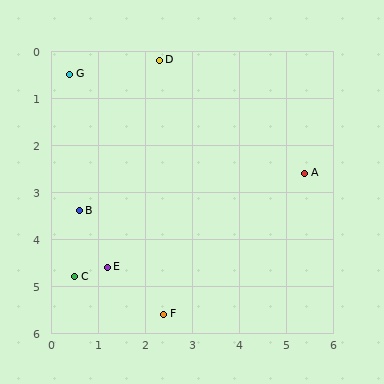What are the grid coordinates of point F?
Point F is at approximately (2.4, 5.6).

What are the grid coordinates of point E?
Point E is at approximately (1.2, 4.6).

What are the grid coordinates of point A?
Point A is at approximately (5.4, 2.6).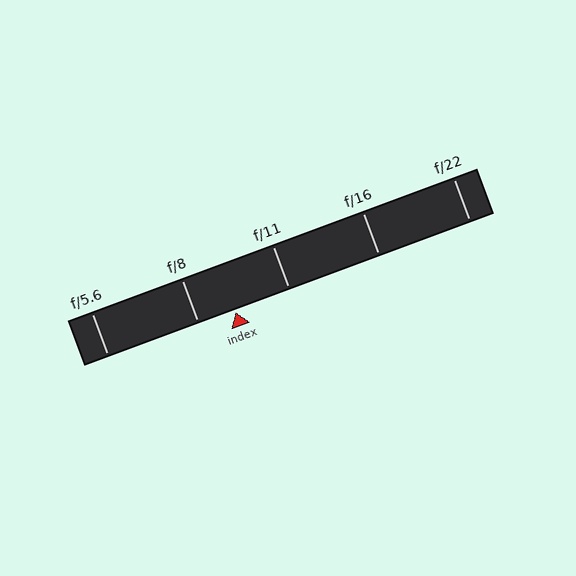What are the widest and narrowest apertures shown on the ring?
The widest aperture shown is f/5.6 and the narrowest is f/22.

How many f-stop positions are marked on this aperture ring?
There are 5 f-stop positions marked.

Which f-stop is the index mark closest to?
The index mark is closest to f/8.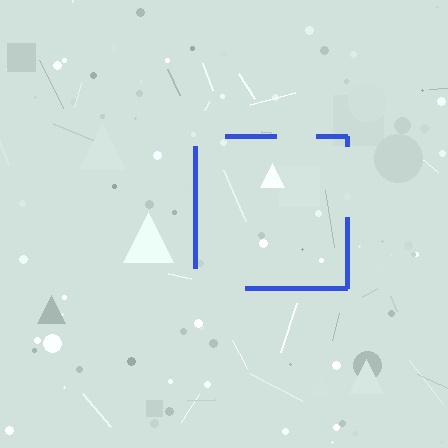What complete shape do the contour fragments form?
The contour fragments form a square.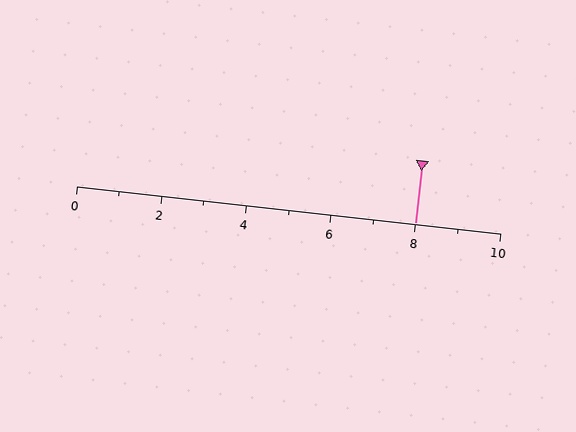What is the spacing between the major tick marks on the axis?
The major ticks are spaced 2 apart.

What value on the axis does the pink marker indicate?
The marker indicates approximately 8.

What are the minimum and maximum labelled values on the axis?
The axis runs from 0 to 10.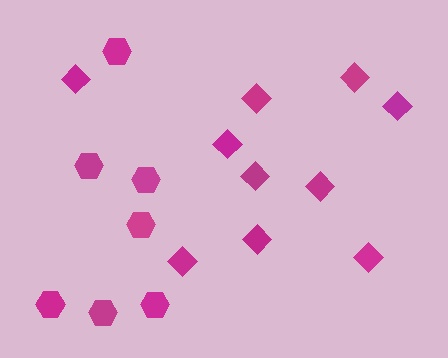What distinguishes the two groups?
There are 2 groups: one group of diamonds (10) and one group of hexagons (7).